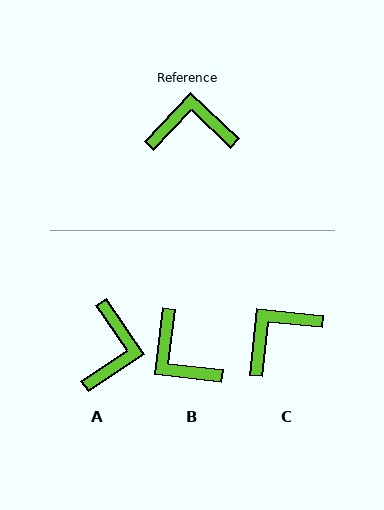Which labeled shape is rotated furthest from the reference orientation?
B, about 127 degrees away.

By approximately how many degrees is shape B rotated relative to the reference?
Approximately 127 degrees counter-clockwise.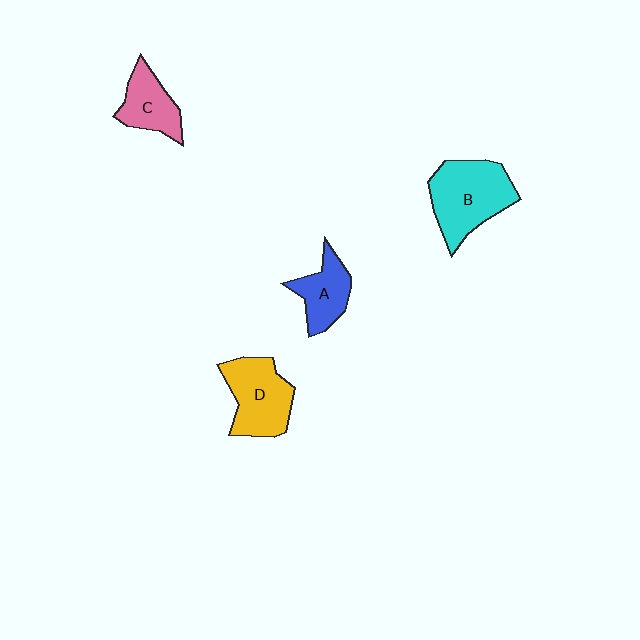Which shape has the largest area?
Shape B (cyan).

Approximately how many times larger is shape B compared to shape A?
Approximately 1.7 times.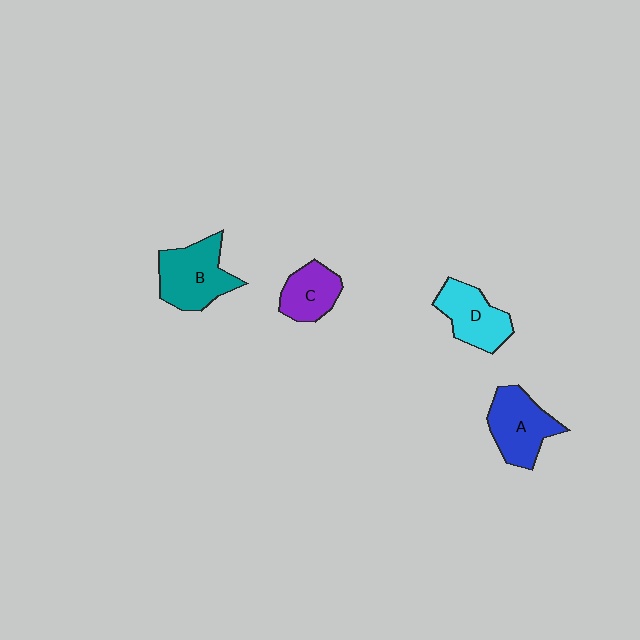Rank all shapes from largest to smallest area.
From largest to smallest: B (teal), A (blue), D (cyan), C (purple).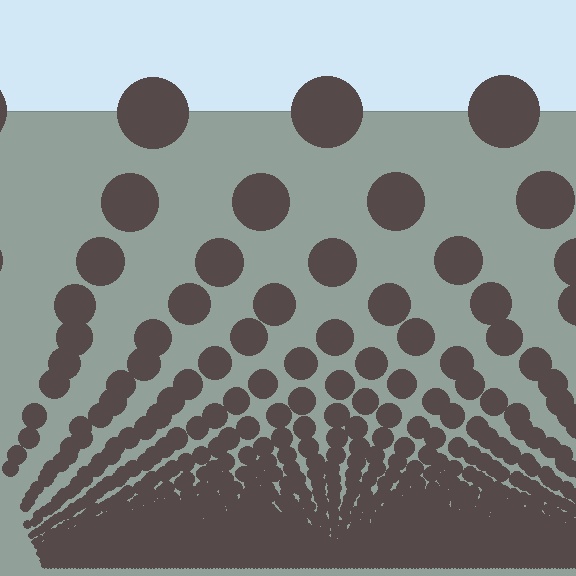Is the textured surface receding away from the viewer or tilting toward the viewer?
The surface appears to tilt toward the viewer. Texture elements get larger and sparser toward the top.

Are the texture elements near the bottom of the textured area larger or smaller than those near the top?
Smaller. The gradient is inverted — elements near the bottom are smaller and denser.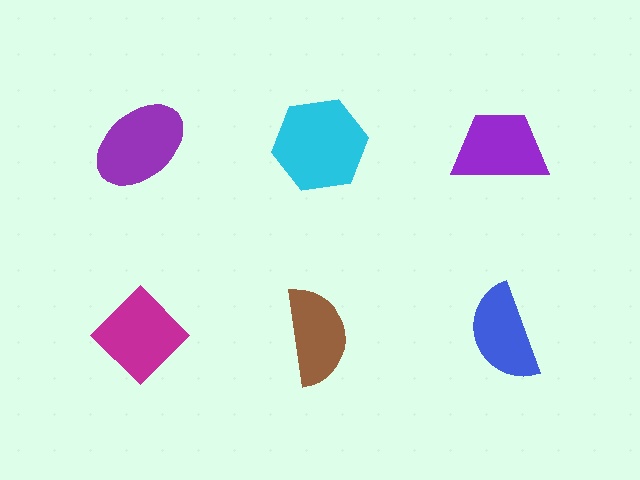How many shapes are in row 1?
3 shapes.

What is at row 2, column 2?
A brown semicircle.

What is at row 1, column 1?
A purple ellipse.